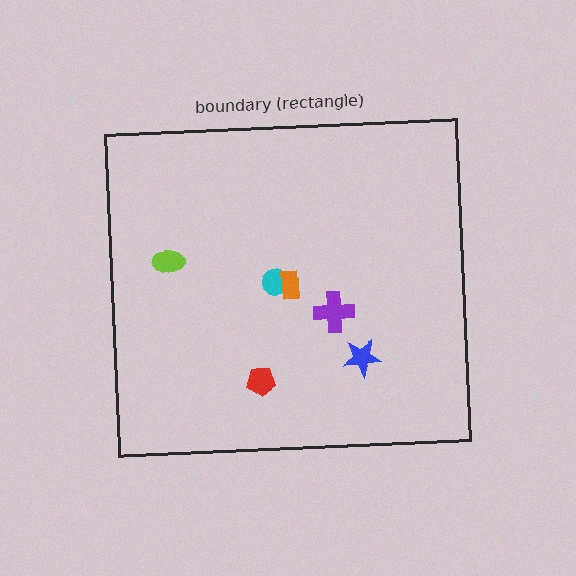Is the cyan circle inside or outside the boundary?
Inside.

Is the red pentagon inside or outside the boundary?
Inside.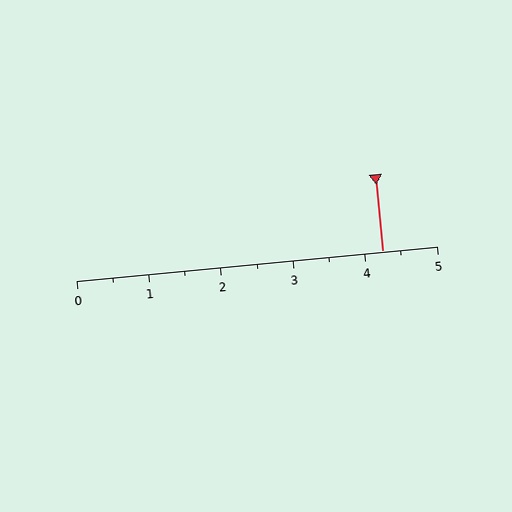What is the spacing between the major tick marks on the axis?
The major ticks are spaced 1 apart.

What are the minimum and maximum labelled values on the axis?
The axis runs from 0 to 5.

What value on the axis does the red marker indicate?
The marker indicates approximately 4.2.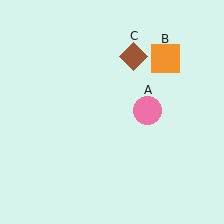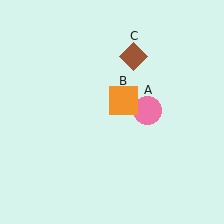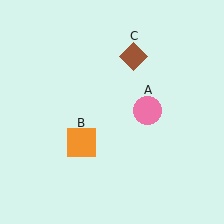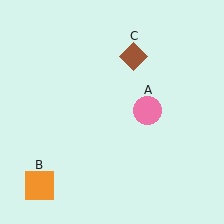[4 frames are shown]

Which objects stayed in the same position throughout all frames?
Pink circle (object A) and brown diamond (object C) remained stationary.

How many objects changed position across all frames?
1 object changed position: orange square (object B).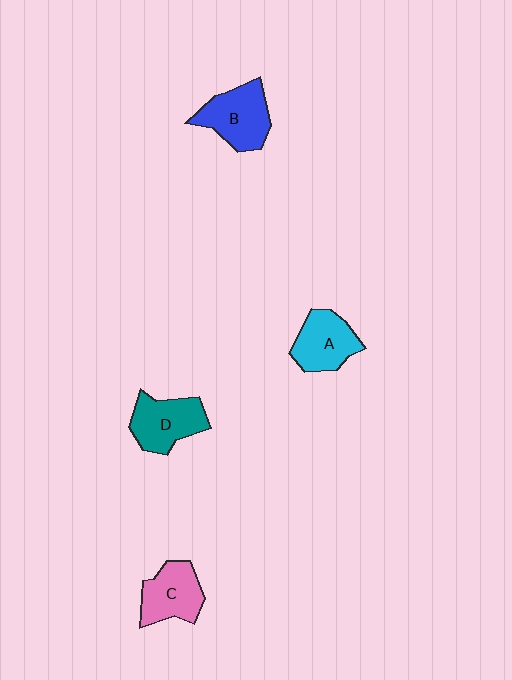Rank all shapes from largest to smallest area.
From largest to smallest: B (blue), D (teal), A (cyan), C (pink).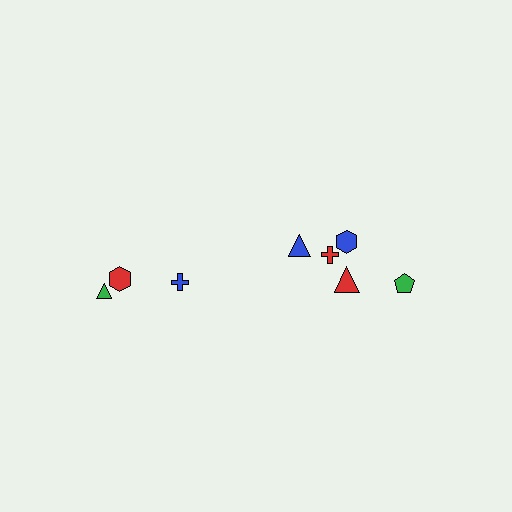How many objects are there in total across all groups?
There are 8 objects.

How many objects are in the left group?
There are 3 objects.